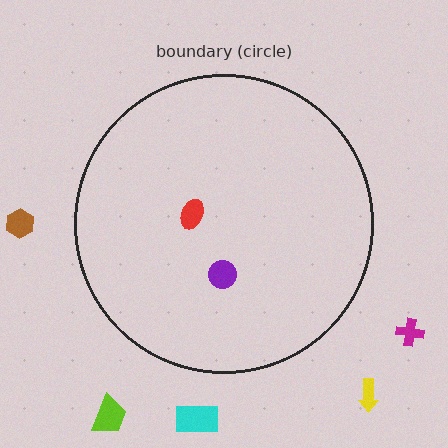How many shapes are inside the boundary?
2 inside, 5 outside.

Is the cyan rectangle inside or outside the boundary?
Outside.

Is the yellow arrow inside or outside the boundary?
Outside.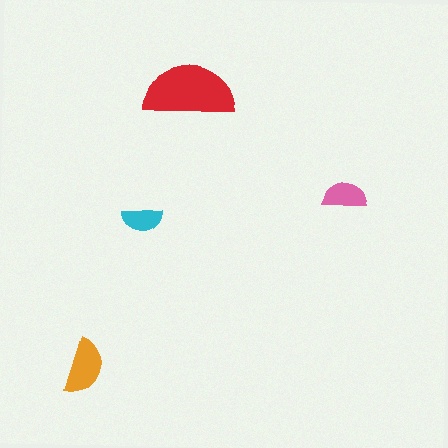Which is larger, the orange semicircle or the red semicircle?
The red one.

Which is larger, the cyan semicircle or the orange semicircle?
The orange one.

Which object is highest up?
The red semicircle is topmost.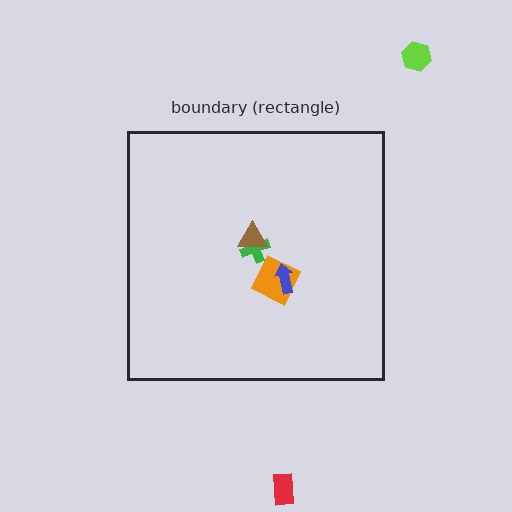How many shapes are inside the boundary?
4 inside, 2 outside.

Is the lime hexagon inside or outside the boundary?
Outside.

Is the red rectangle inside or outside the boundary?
Outside.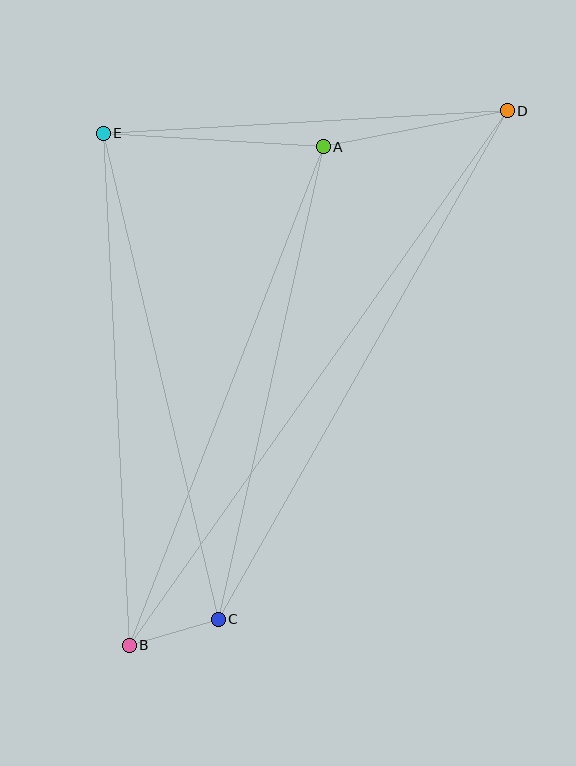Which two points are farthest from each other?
Points B and D are farthest from each other.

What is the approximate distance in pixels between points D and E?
The distance between D and E is approximately 404 pixels.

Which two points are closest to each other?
Points B and C are closest to each other.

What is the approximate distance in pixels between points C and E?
The distance between C and E is approximately 499 pixels.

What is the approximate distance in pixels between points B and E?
The distance between B and E is approximately 513 pixels.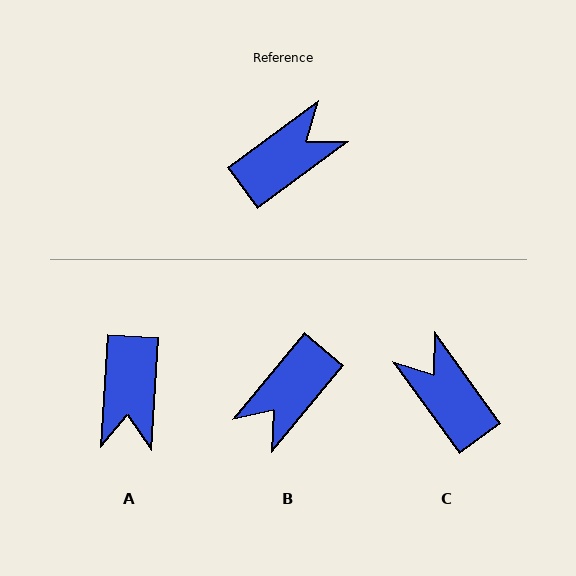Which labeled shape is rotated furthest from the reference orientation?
B, about 166 degrees away.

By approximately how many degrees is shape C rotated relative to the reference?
Approximately 89 degrees counter-clockwise.